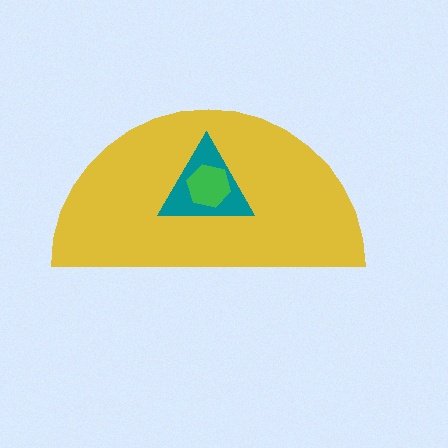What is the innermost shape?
The green hexagon.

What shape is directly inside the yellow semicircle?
The teal triangle.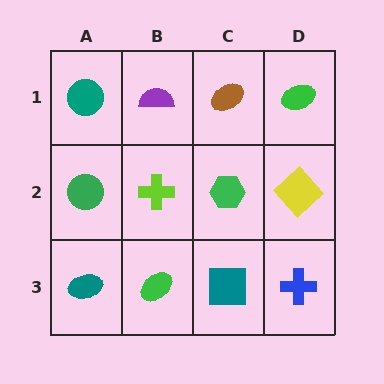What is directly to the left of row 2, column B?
A green circle.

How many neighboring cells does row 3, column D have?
2.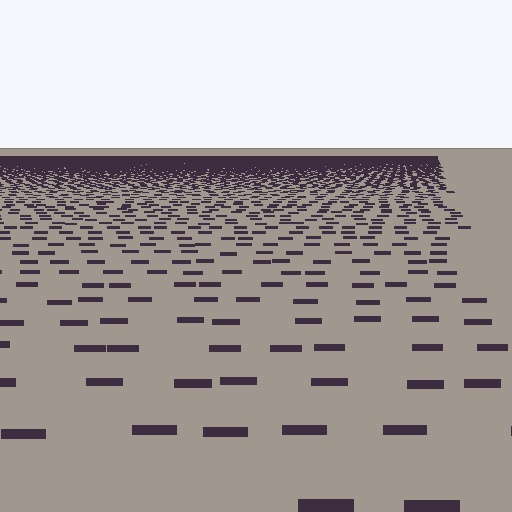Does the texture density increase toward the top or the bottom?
Density increases toward the top.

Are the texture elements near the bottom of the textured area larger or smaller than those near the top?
Larger. Near the bottom, elements are closer to the viewer and appear at a bigger on-screen size.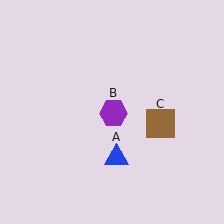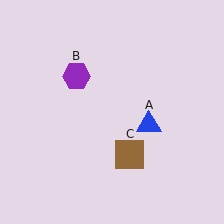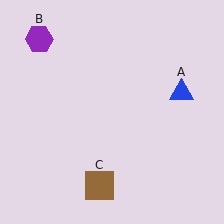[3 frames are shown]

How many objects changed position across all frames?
3 objects changed position: blue triangle (object A), purple hexagon (object B), brown square (object C).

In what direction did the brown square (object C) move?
The brown square (object C) moved down and to the left.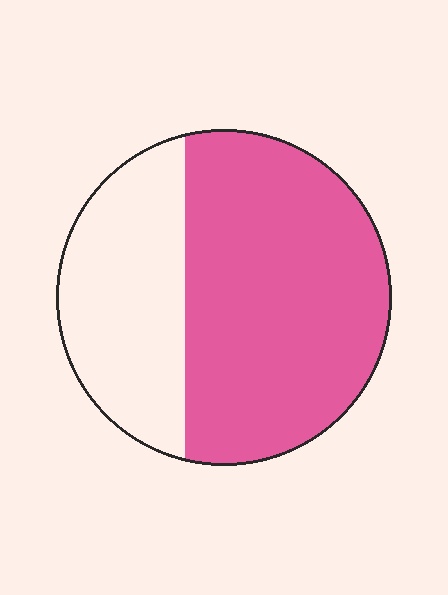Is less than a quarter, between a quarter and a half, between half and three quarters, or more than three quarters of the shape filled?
Between half and three quarters.